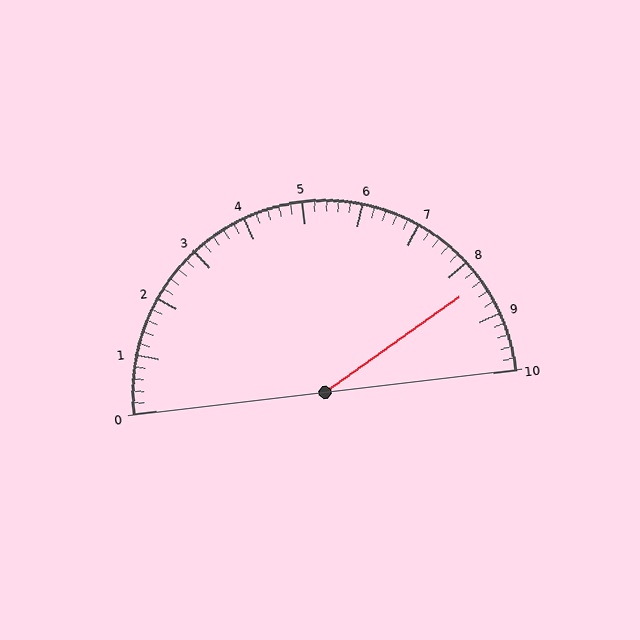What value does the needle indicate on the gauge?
The needle indicates approximately 8.4.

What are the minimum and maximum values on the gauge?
The gauge ranges from 0 to 10.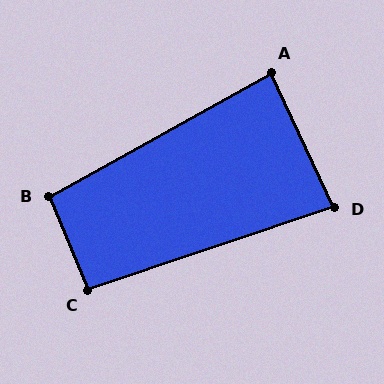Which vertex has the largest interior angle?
B, at approximately 96 degrees.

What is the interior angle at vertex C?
Approximately 94 degrees (approximately right).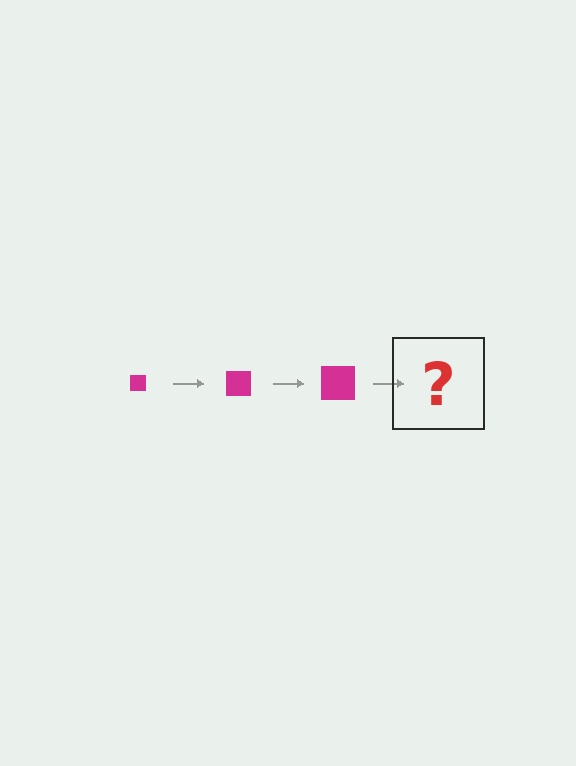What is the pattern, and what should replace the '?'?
The pattern is that the square gets progressively larger each step. The '?' should be a magenta square, larger than the previous one.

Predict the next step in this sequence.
The next step is a magenta square, larger than the previous one.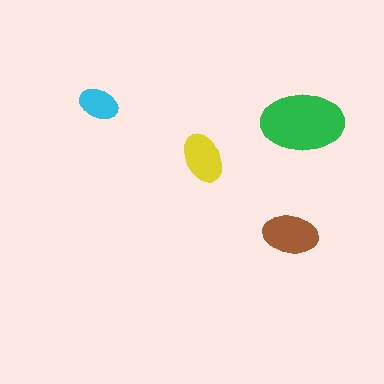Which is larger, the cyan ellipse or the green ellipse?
The green one.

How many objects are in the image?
There are 4 objects in the image.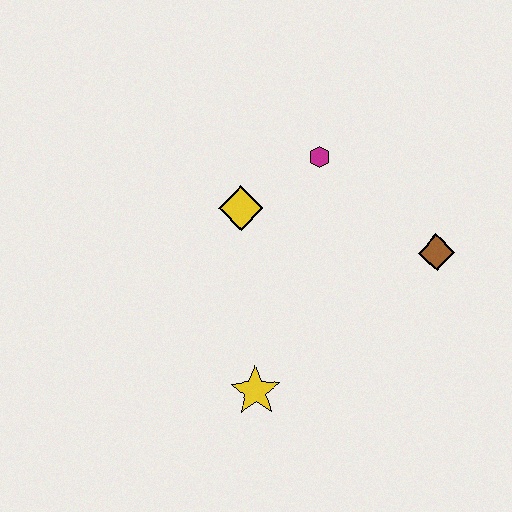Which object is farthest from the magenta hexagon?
The yellow star is farthest from the magenta hexagon.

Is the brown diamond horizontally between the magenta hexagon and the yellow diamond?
No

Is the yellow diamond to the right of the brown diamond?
No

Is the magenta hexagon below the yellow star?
No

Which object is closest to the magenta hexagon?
The yellow diamond is closest to the magenta hexagon.